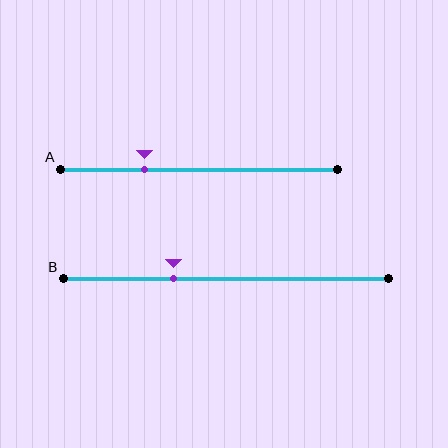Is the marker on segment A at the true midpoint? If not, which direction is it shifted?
No, the marker on segment A is shifted to the left by about 19% of the segment length.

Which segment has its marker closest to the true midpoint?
Segment B has its marker closest to the true midpoint.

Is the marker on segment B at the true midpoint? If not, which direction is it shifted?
No, the marker on segment B is shifted to the left by about 16% of the segment length.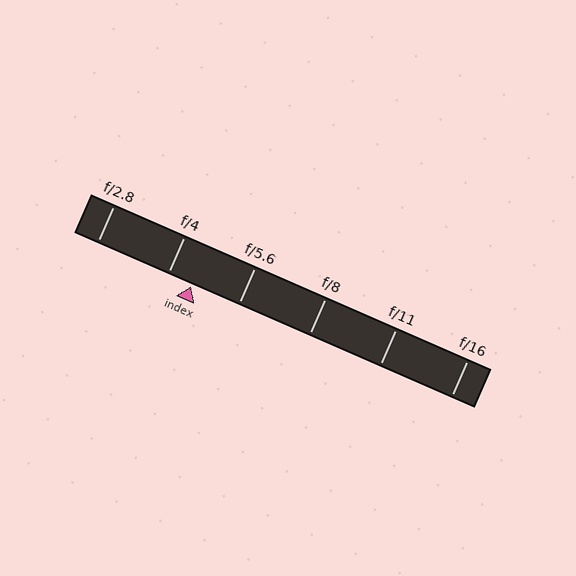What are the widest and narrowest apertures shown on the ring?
The widest aperture shown is f/2.8 and the narrowest is f/16.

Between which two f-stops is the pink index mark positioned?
The index mark is between f/4 and f/5.6.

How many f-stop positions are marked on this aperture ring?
There are 6 f-stop positions marked.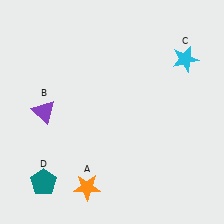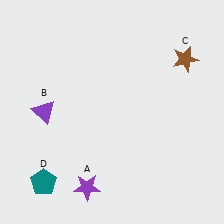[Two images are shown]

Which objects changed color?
A changed from orange to purple. C changed from cyan to brown.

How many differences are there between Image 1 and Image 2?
There are 2 differences between the two images.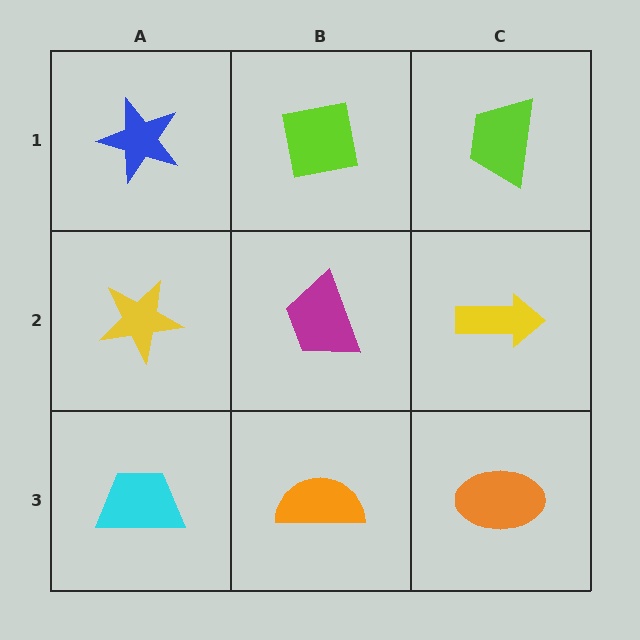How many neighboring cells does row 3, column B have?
3.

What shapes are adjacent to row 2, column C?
A lime trapezoid (row 1, column C), an orange ellipse (row 3, column C), a magenta trapezoid (row 2, column B).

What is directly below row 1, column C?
A yellow arrow.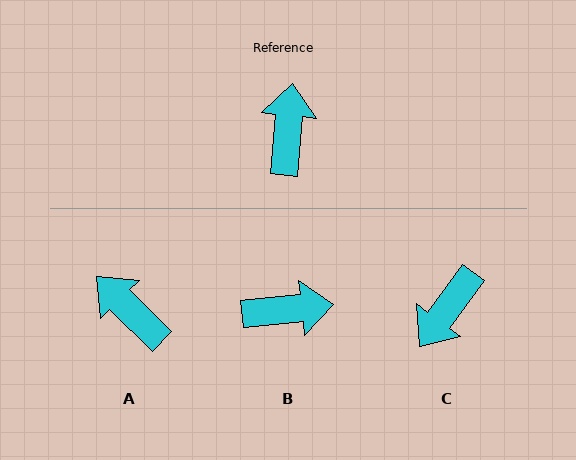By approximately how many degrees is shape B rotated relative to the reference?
Approximately 78 degrees clockwise.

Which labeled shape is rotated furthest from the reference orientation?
C, about 149 degrees away.